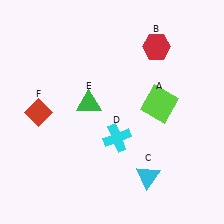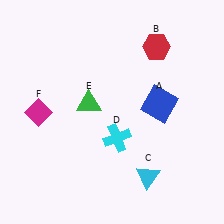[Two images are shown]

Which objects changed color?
A changed from lime to blue. F changed from red to magenta.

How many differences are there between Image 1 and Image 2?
There are 2 differences between the two images.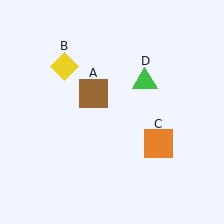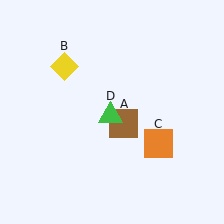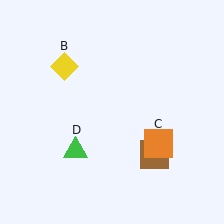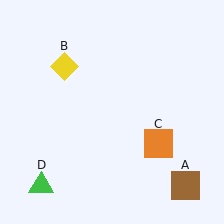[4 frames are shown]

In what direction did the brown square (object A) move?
The brown square (object A) moved down and to the right.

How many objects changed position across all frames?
2 objects changed position: brown square (object A), green triangle (object D).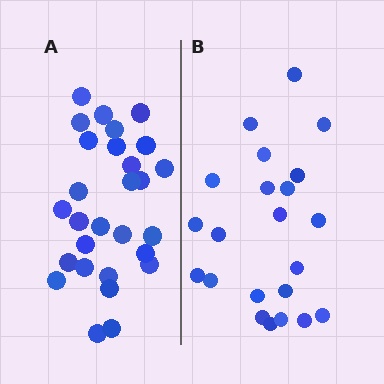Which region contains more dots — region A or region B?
Region A (the left region) has more dots.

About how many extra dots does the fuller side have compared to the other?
Region A has about 6 more dots than region B.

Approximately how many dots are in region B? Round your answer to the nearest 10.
About 20 dots. (The exact count is 22, which rounds to 20.)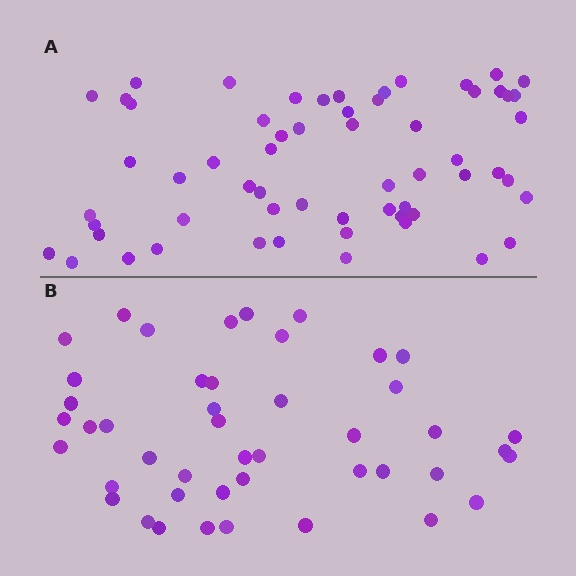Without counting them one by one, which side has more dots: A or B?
Region A (the top region) has more dots.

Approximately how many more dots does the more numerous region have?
Region A has approximately 15 more dots than region B.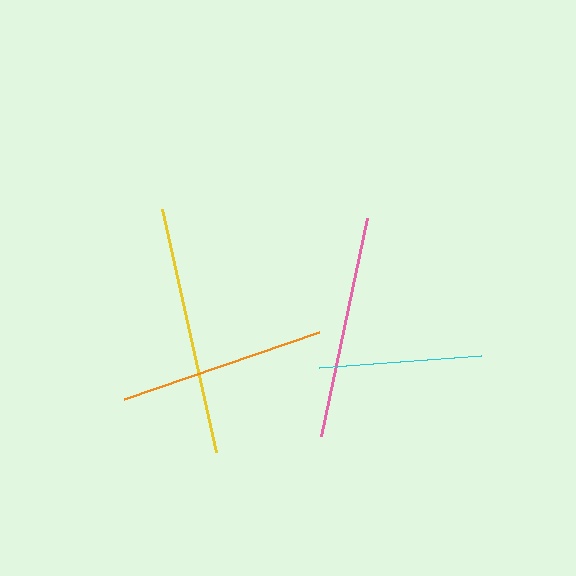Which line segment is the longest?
The yellow line is the longest at approximately 248 pixels.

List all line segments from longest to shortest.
From longest to shortest: yellow, pink, orange, cyan.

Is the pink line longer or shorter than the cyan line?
The pink line is longer than the cyan line.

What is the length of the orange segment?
The orange segment is approximately 206 pixels long.